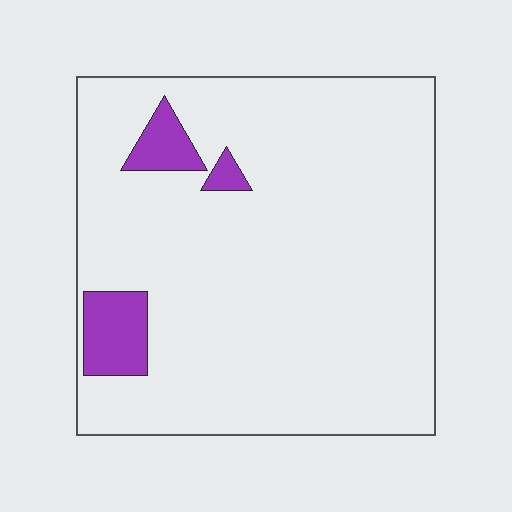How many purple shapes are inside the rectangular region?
3.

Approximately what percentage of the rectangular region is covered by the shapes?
Approximately 10%.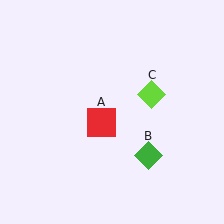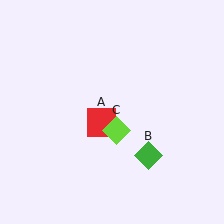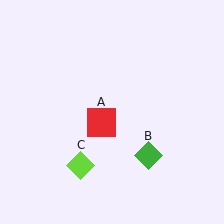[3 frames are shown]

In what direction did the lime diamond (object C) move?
The lime diamond (object C) moved down and to the left.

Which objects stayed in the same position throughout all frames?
Red square (object A) and green diamond (object B) remained stationary.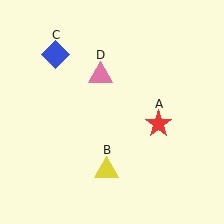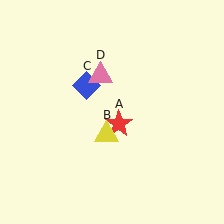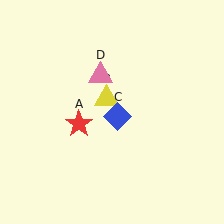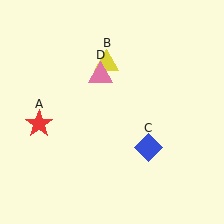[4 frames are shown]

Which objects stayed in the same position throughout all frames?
Pink triangle (object D) remained stationary.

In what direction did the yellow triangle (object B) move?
The yellow triangle (object B) moved up.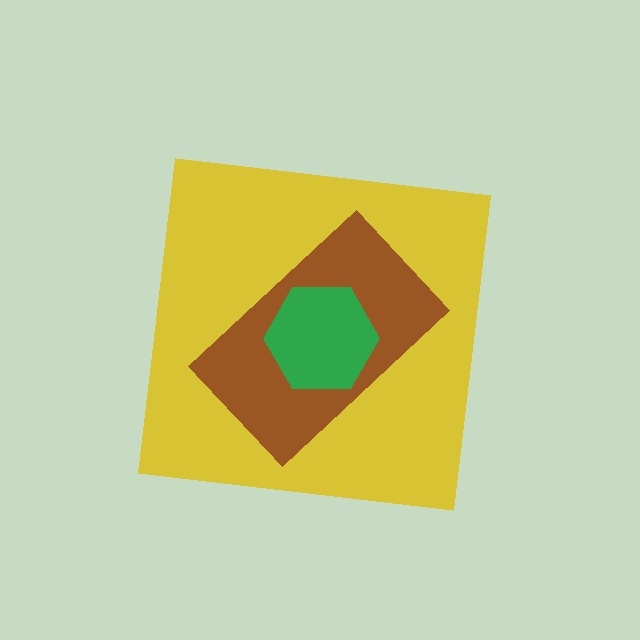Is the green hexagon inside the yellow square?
Yes.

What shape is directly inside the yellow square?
The brown rectangle.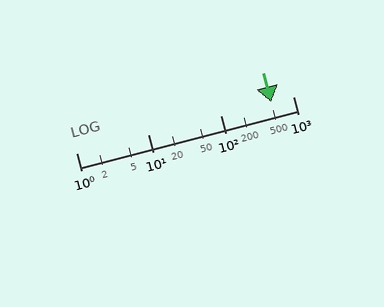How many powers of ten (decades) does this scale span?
The scale spans 3 decades, from 1 to 1000.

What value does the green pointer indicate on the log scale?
The pointer indicates approximately 500.